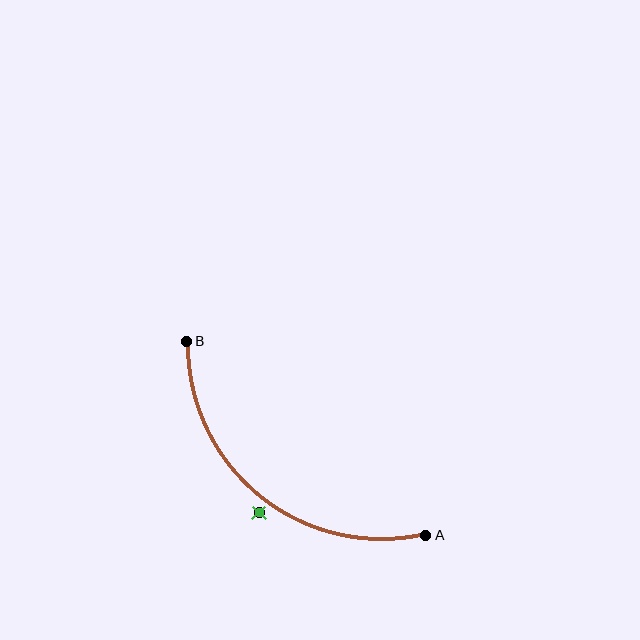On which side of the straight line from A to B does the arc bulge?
The arc bulges below and to the left of the straight line connecting A and B.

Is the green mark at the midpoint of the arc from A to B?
No — the green mark does not lie on the arc at all. It sits slightly outside the curve.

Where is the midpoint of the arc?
The arc midpoint is the point on the curve farthest from the straight line joining A and B. It sits below and to the left of that line.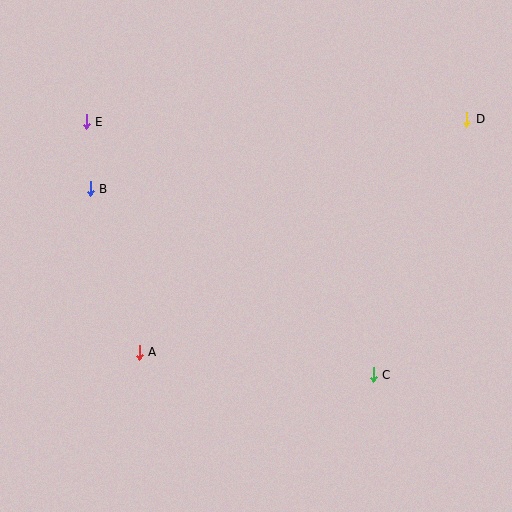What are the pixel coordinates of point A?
Point A is at (139, 352).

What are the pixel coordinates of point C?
Point C is at (373, 375).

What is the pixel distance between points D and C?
The distance between D and C is 272 pixels.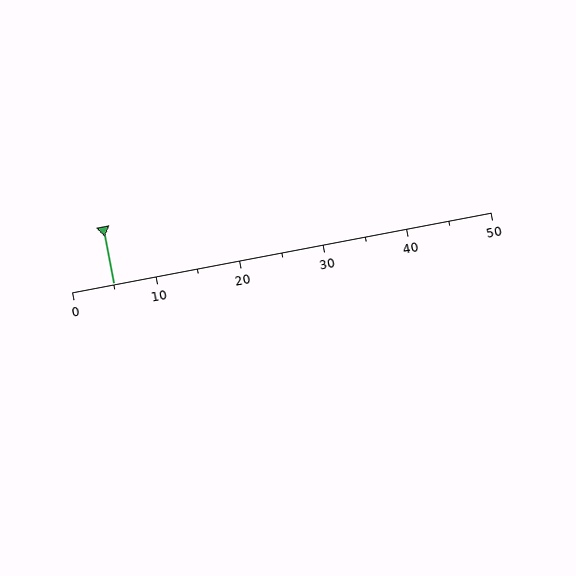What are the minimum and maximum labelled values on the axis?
The axis runs from 0 to 50.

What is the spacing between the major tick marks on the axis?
The major ticks are spaced 10 apart.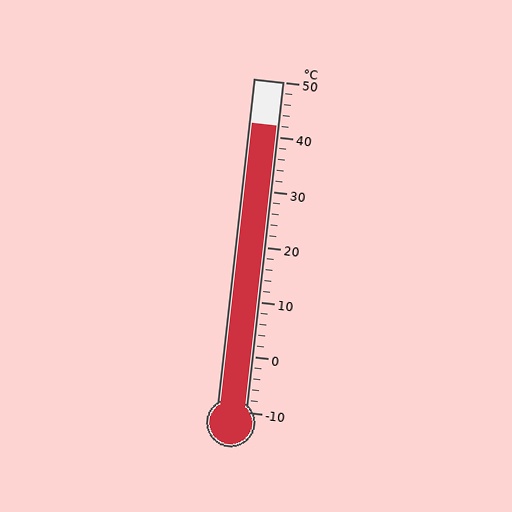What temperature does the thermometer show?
The thermometer shows approximately 42°C.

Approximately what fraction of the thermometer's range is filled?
The thermometer is filled to approximately 85% of its range.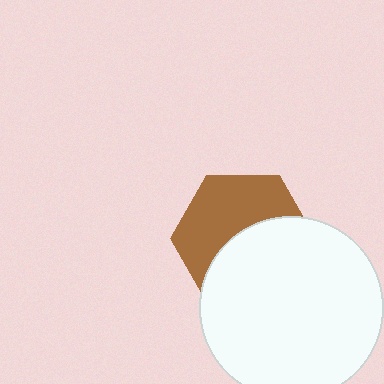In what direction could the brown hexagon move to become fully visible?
The brown hexagon could move up. That would shift it out from behind the white circle entirely.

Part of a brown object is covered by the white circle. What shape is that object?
It is a hexagon.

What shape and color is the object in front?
The object in front is a white circle.